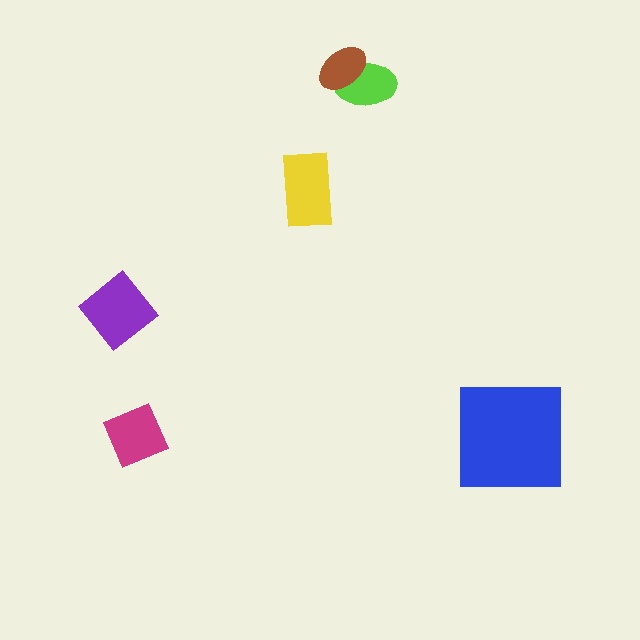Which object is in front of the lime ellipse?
The brown ellipse is in front of the lime ellipse.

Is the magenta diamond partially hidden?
No, no other shape covers it.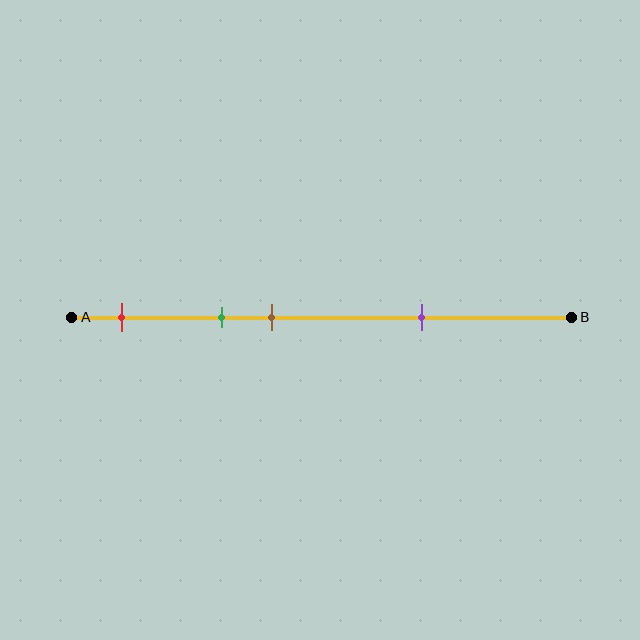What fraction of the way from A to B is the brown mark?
The brown mark is approximately 40% (0.4) of the way from A to B.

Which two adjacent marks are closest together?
The green and brown marks are the closest adjacent pair.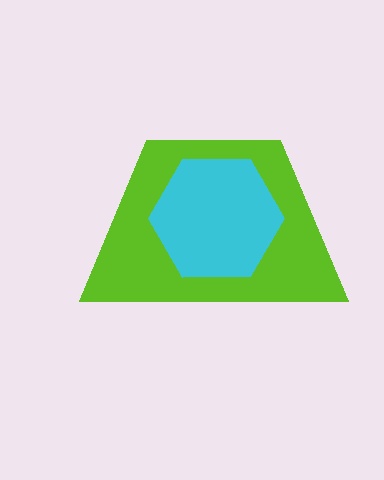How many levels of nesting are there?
2.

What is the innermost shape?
The cyan hexagon.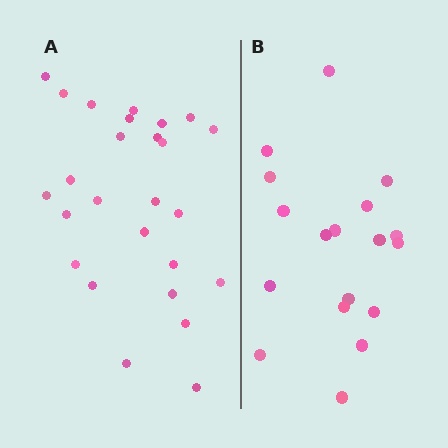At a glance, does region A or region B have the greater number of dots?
Region A (the left region) has more dots.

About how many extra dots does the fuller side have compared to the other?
Region A has roughly 8 or so more dots than region B.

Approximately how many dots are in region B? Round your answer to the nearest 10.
About 20 dots. (The exact count is 18, which rounds to 20.)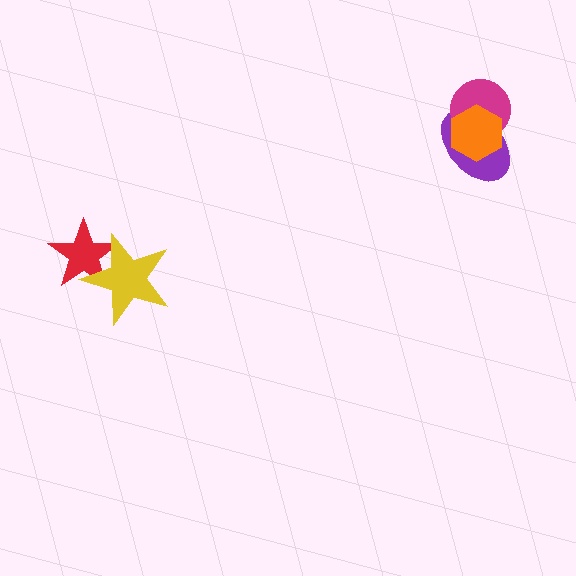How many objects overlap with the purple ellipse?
2 objects overlap with the purple ellipse.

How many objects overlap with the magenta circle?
2 objects overlap with the magenta circle.